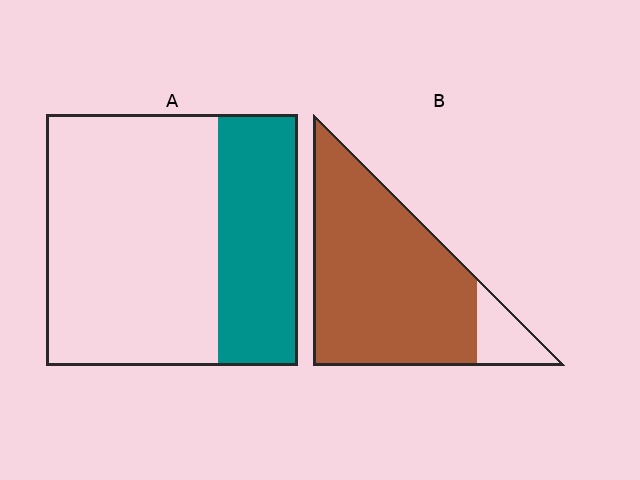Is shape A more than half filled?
No.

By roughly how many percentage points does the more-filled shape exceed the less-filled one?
By roughly 55 percentage points (B over A).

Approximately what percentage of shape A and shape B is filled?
A is approximately 30% and B is approximately 90%.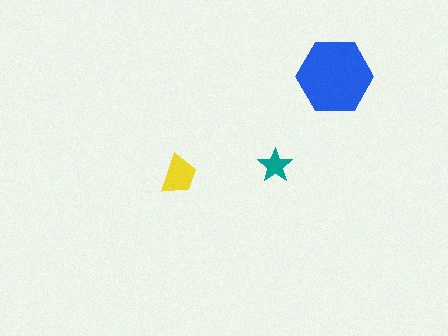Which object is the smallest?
The teal star.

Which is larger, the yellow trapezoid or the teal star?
The yellow trapezoid.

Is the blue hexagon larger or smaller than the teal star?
Larger.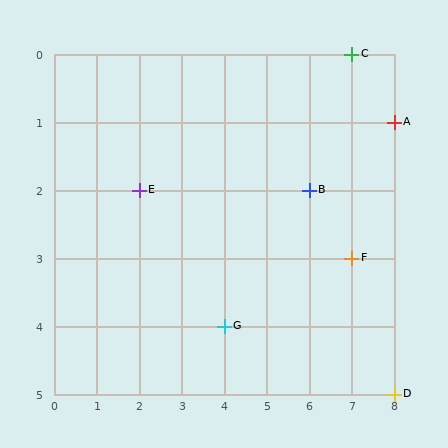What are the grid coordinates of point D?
Point D is at grid coordinates (8, 5).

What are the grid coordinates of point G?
Point G is at grid coordinates (4, 4).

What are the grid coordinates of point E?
Point E is at grid coordinates (2, 2).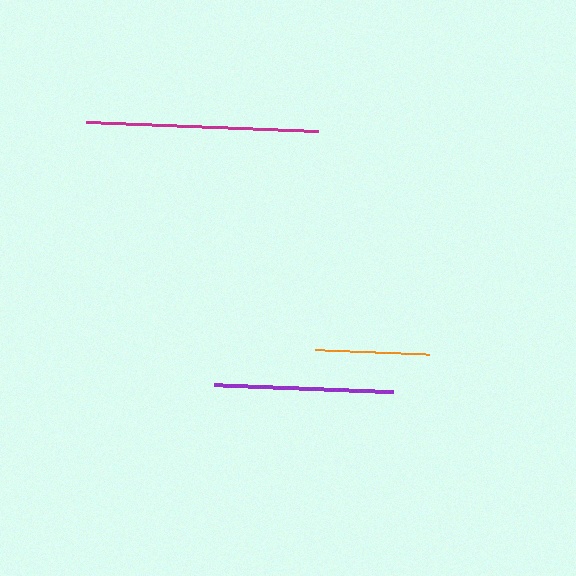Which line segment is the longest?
The magenta line is the longest at approximately 232 pixels.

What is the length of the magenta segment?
The magenta segment is approximately 232 pixels long.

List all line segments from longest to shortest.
From longest to shortest: magenta, purple, orange.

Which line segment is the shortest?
The orange line is the shortest at approximately 115 pixels.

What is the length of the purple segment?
The purple segment is approximately 179 pixels long.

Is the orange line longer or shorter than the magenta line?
The magenta line is longer than the orange line.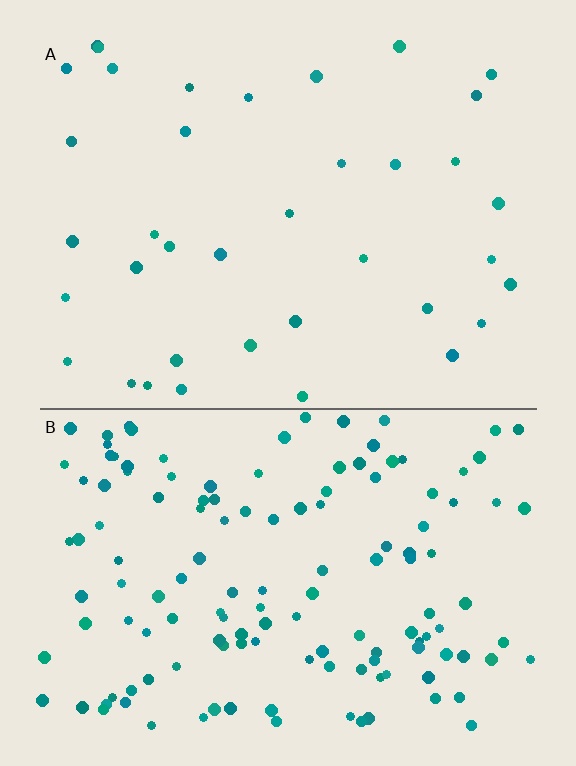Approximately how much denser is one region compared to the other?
Approximately 3.8× — region B over region A.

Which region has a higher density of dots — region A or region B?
B (the bottom).